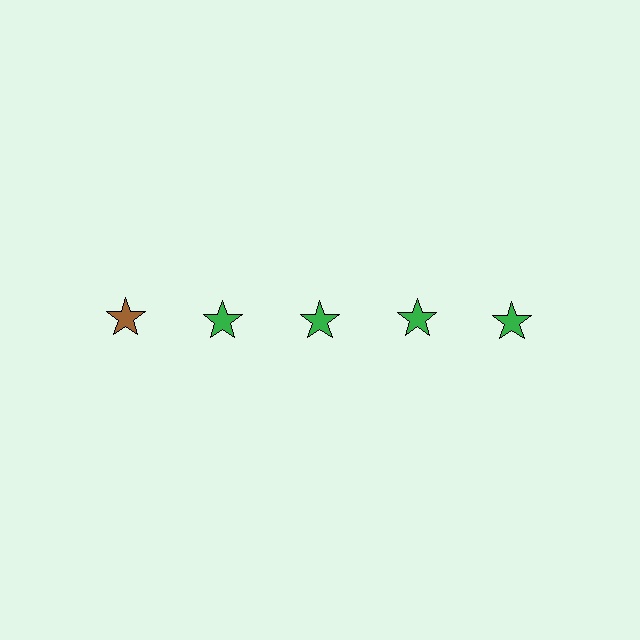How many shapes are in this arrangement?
There are 5 shapes arranged in a grid pattern.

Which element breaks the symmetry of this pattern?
The brown star in the top row, leftmost column breaks the symmetry. All other shapes are green stars.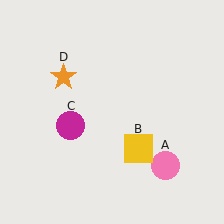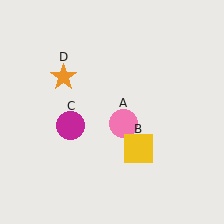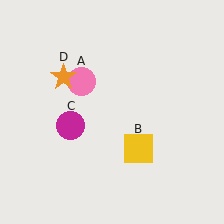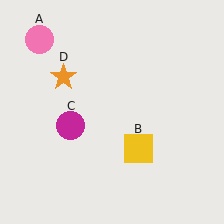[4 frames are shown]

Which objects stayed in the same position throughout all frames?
Yellow square (object B) and magenta circle (object C) and orange star (object D) remained stationary.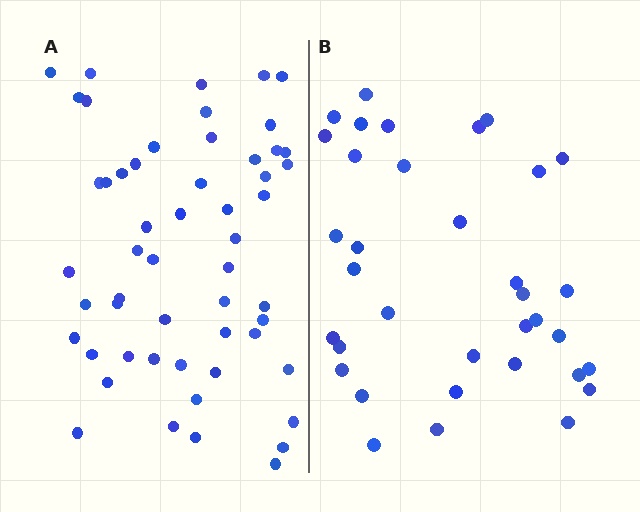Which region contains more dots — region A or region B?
Region A (the left region) has more dots.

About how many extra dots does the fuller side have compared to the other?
Region A has approximately 20 more dots than region B.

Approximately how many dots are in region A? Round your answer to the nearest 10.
About 50 dots. (The exact count is 54, which rounds to 50.)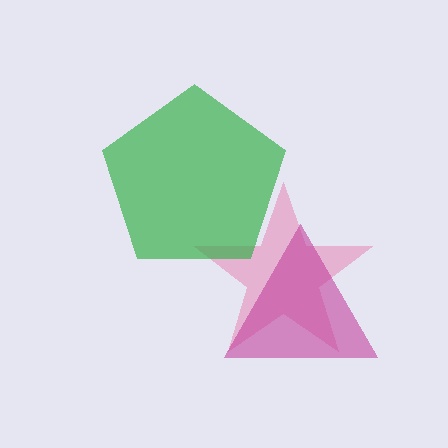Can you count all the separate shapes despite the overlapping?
Yes, there are 3 separate shapes.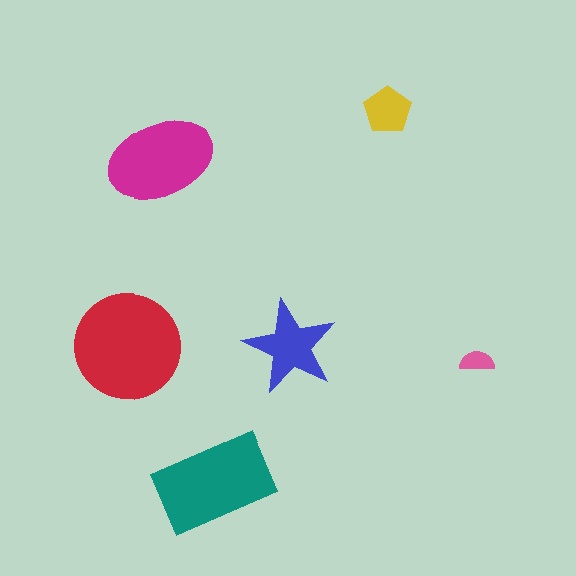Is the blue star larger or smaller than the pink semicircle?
Larger.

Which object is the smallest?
The pink semicircle.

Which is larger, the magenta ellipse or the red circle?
The red circle.